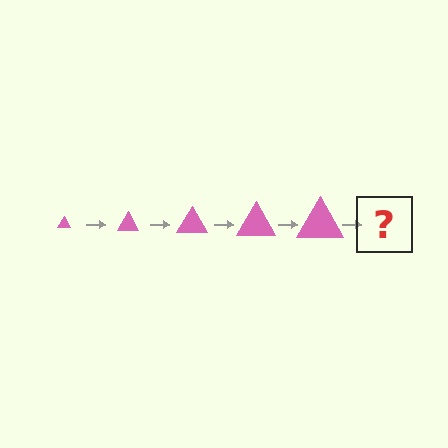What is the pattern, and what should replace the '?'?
The pattern is that the triangle gets progressively larger each step. The '?' should be a pink triangle, larger than the previous one.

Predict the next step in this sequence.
The next step is a pink triangle, larger than the previous one.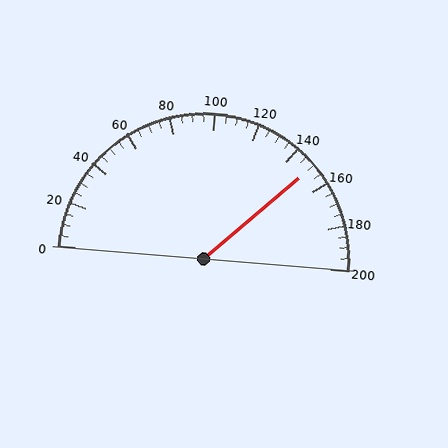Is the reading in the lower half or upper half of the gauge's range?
The reading is in the upper half of the range (0 to 200).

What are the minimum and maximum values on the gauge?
The gauge ranges from 0 to 200.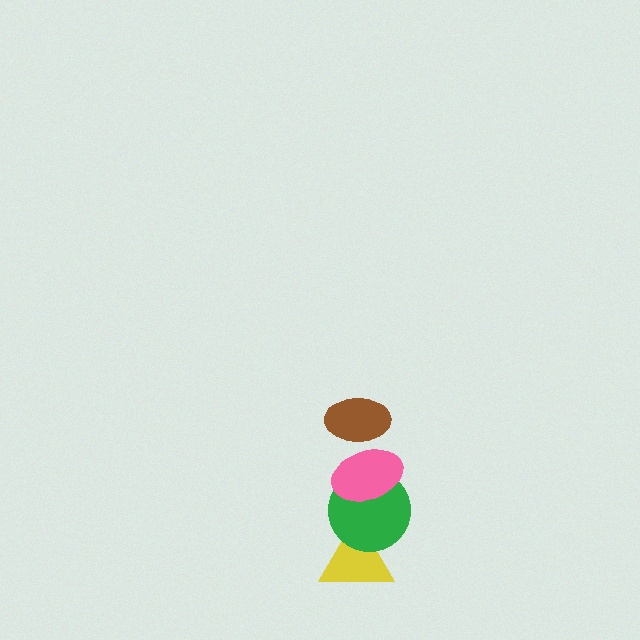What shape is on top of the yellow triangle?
The green circle is on top of the yellow triangle.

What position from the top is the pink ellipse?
The pink ellipse is 2nd from the top.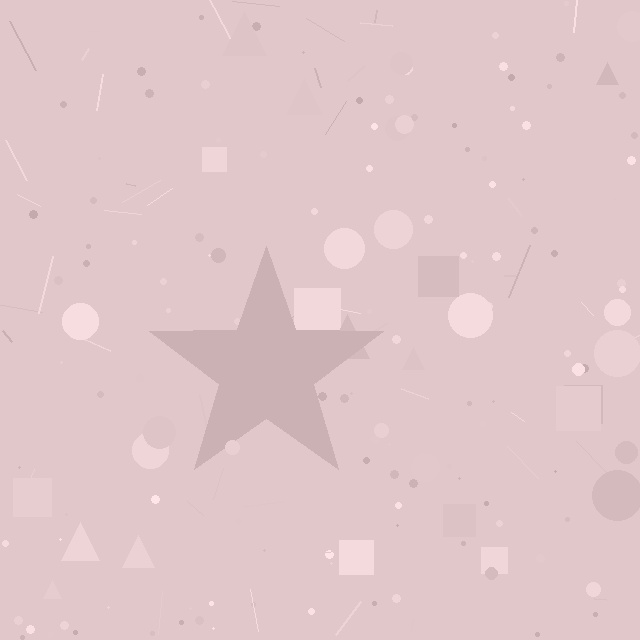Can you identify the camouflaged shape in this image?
The camouflaged shape is a star.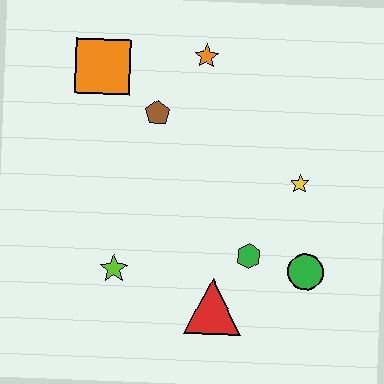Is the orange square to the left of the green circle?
Yes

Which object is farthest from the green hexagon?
The orange square is farthest from the green hexagon.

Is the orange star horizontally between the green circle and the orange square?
Yes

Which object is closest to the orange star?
The brown pentagon is closest to the orange star.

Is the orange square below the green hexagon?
No